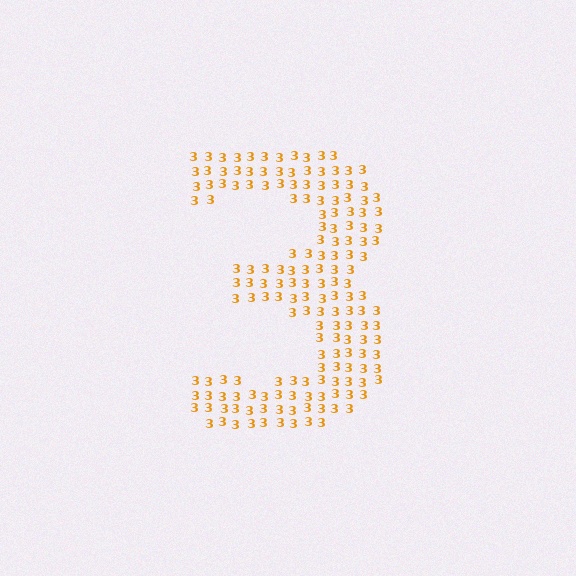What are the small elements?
The small elements are digit 3's.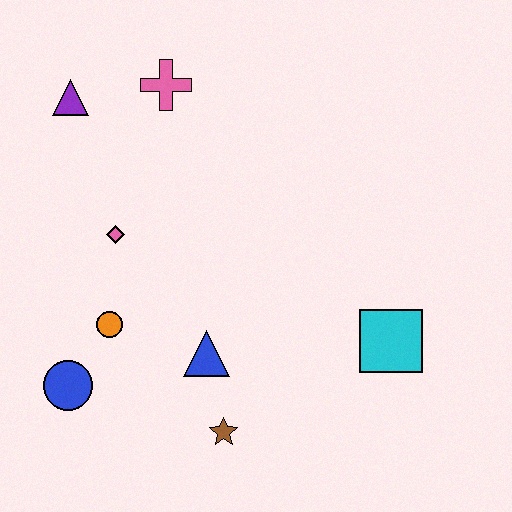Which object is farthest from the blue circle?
The cyan square is farthest from the blue circle.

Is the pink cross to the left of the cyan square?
Yes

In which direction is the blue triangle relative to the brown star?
The blue triangle is above the brown star.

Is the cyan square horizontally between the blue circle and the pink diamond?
No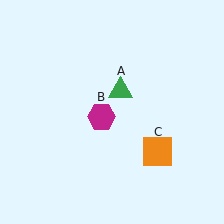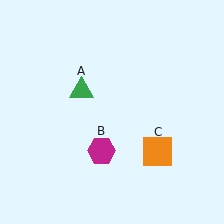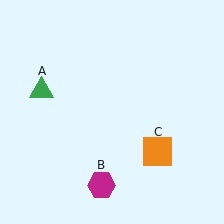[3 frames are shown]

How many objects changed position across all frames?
2 objects changed position: green triangle (object A), magenta hexagon (object B).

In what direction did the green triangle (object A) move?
The green triangle (object A) moved left.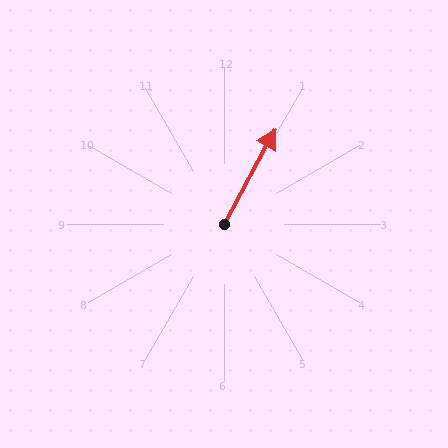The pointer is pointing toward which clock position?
Roughly 1 o'clock.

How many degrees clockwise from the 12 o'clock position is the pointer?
Approximately 28 degrees.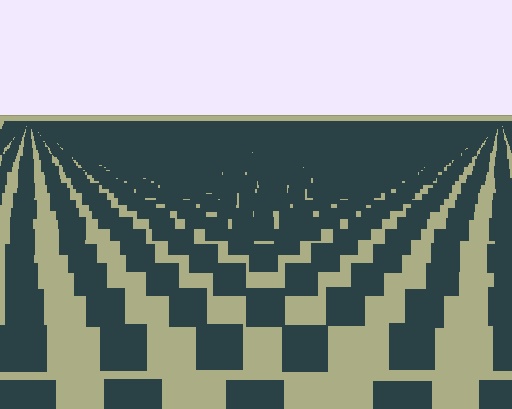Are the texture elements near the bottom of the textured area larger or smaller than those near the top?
Larger. Near the bottom, elements are closer to the viewer and appear at a bigger on-screen size.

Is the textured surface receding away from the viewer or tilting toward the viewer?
The surface is receding away from the viewer. Texture elements get smaller and denser toward the top.